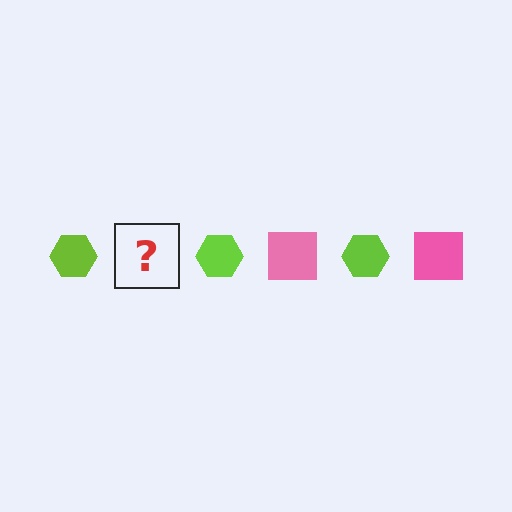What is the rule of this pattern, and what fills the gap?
The rule is that the pattern alternates between lime hexagon and pink square. The gap should be filled with a pink square.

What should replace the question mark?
The question mark should be replaced with a pink square.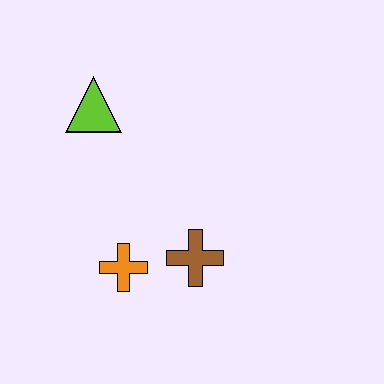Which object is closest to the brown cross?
The orange cross is closest to the brown cross.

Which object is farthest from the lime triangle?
The brown cross is farthest from the lime triangle.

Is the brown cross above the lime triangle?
No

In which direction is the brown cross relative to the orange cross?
The brown cross is to the right of the orange cross.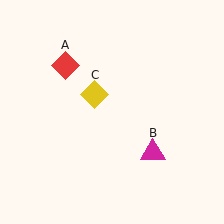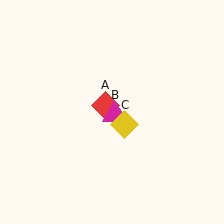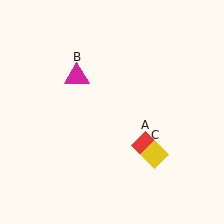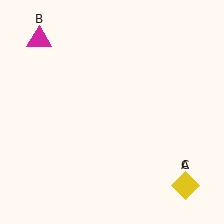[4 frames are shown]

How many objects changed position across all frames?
3 objects changed position: red diamond (object A), magenta triangle (object B), yellow diamond (object C).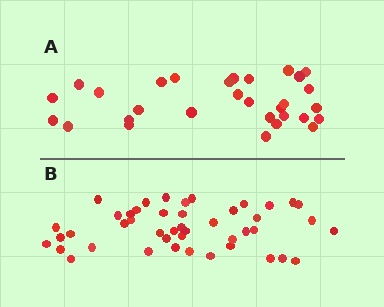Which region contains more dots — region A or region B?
Region B (the bottom region) has more dots.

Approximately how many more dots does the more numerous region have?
Region B has approximately 15 more dots than region A.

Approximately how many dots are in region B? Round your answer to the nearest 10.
About 40 dots. (The exact count is 45, which rounds to 40.)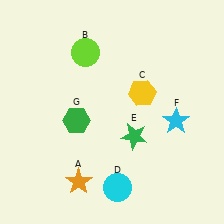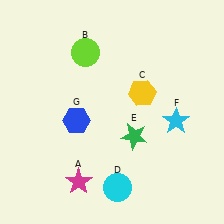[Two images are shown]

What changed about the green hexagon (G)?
In Image 1, G is green. In Image 2, it changed to blue.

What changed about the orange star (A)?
In Image 1, A is orange. In Image 2, it changed to magenta.